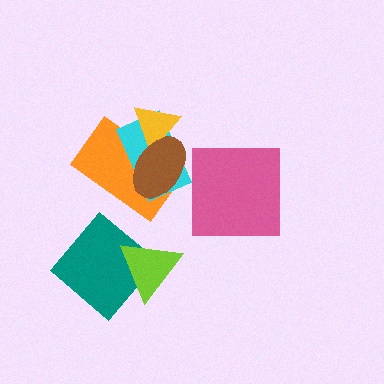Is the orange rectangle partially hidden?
Yes, it is partially covered by another shape.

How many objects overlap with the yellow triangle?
3 objects overlap with the yellow triangle.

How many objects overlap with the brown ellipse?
3 objects overlap with the brown ellipse.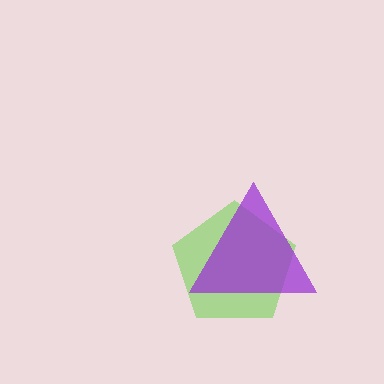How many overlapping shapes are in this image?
There are 2 overlapping shapes in the image.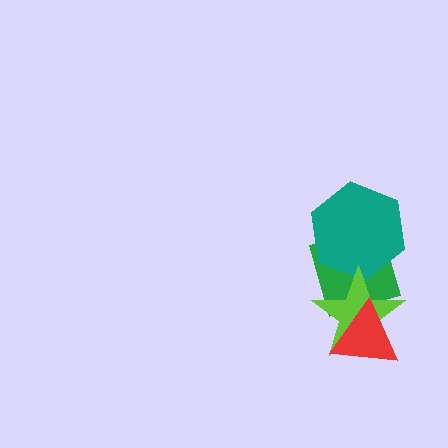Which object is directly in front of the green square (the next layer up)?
The teal hexagon is directly in front of the green square.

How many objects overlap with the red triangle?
2 objects overlap with the red triangle.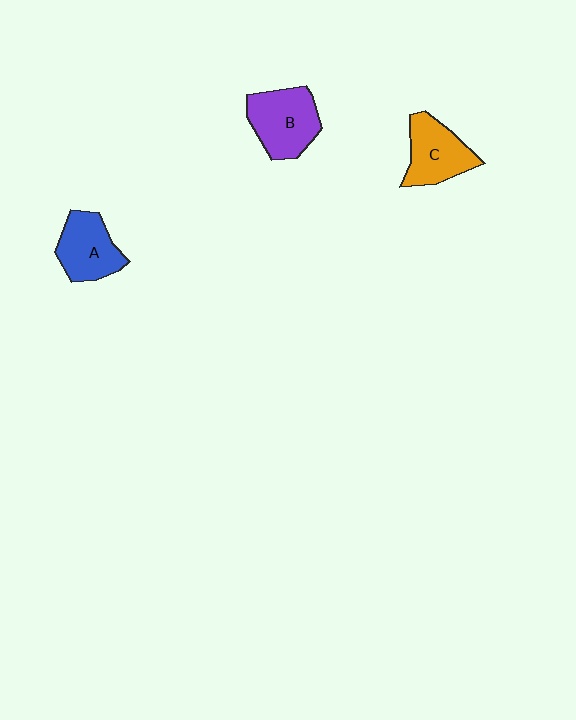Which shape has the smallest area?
Shape A (blue).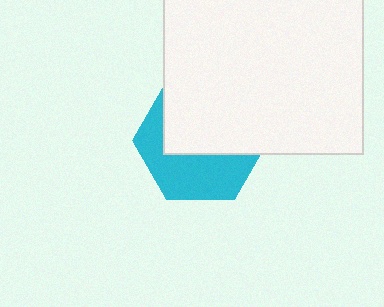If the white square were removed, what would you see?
You would see the complete cyan hexagon.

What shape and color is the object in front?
The object in front is a white square.